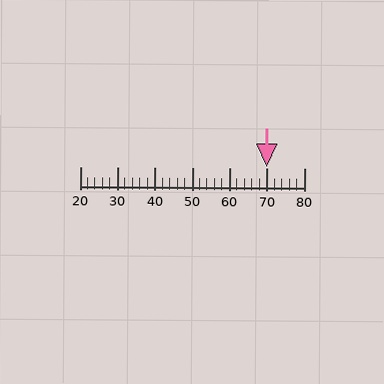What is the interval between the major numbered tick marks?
The major tick marks are spaced 10 units apart.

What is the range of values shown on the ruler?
The ruler shows values from 20 to 80.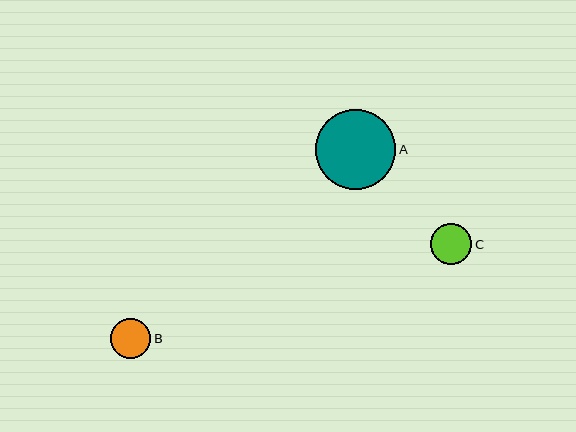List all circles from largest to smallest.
From largest to smallest: A, C, B.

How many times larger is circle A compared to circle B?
Circle A is approximately 2.0 times the size of circle B.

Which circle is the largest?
Circle A is the largest with a size of approximately 80 pixels.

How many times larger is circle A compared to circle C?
Circle A is approximately 1.9 times the size of circle C.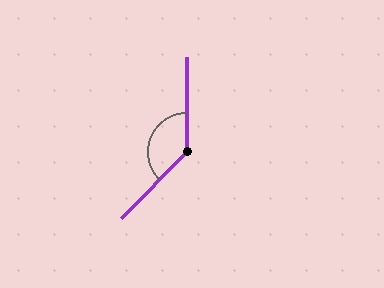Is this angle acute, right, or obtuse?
It is obtuse.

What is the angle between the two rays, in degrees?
Approximately 136 degrees.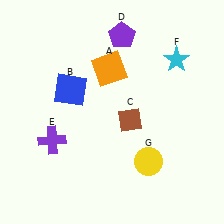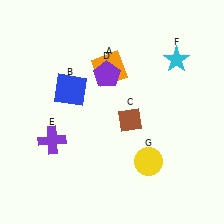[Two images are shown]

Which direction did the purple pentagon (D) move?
The purple pentagon (D) moved down.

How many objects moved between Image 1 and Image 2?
1 object moved between the two images.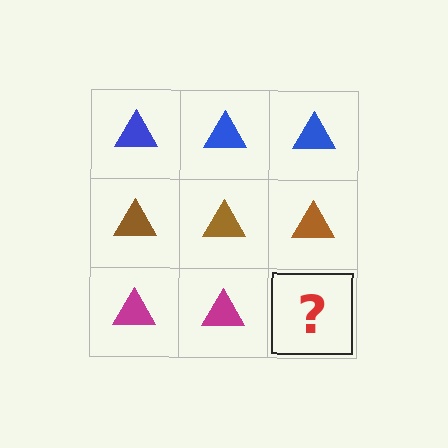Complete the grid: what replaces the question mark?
The question mark should be replaced with a magenta triangle.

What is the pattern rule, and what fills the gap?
The rule is that each row has a consistent color. The gap should be filled with a magenta triangle.